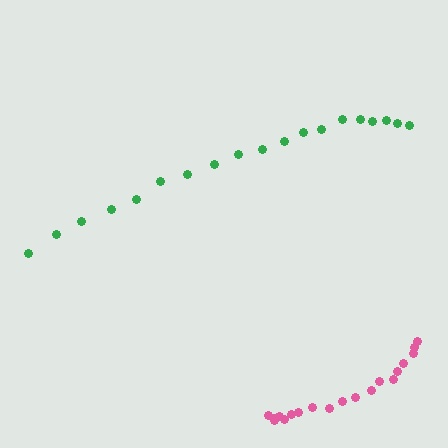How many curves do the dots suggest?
There are 2 distinct paths.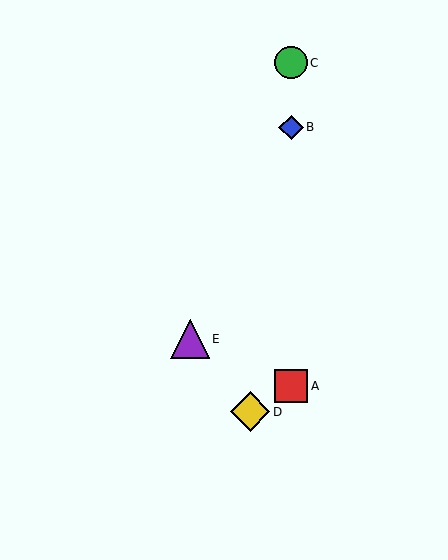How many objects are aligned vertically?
3 objects (A, B, C) are aligned vertically.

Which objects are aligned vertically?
Objects A, B, C are aligned vertically.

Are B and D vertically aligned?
No, B is at x≈291 and D is at x≈250.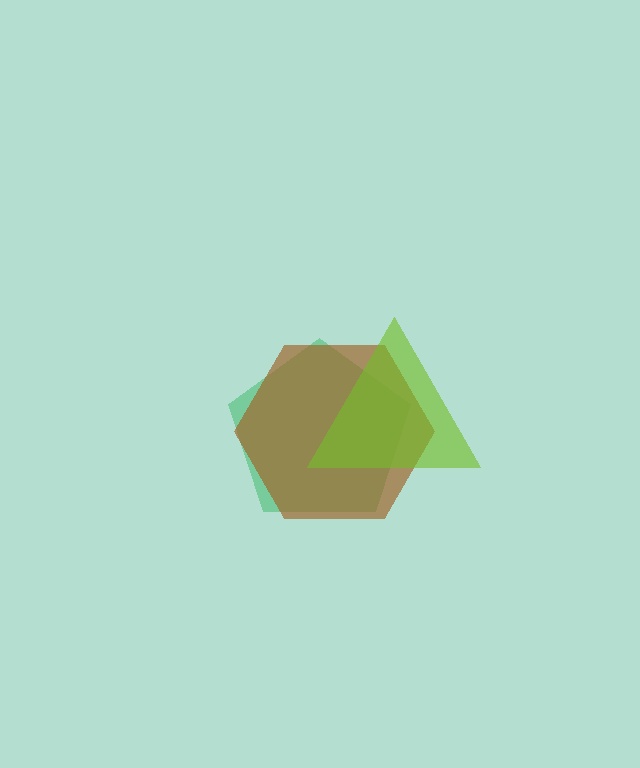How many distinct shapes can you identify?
There are 3 distinct shapes: a green pentagon, a brown hexagon, a lime triangle.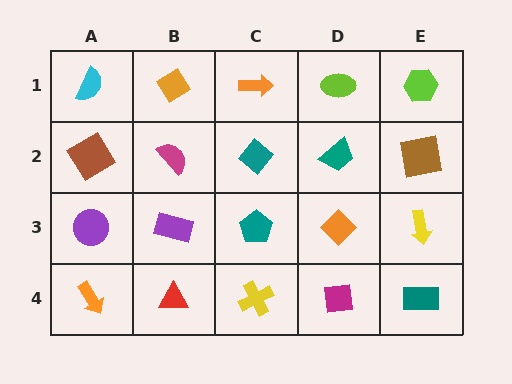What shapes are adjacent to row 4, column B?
A purple rectangle (row 3, column B), an orange arrow (row 4, column A), a yellow cross (row 4, column C).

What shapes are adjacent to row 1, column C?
A teal diamond (row 2, column C), an orange diamond (row 1, column B), a lime ellipse (row 1, column D).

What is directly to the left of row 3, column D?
A teal pentagon.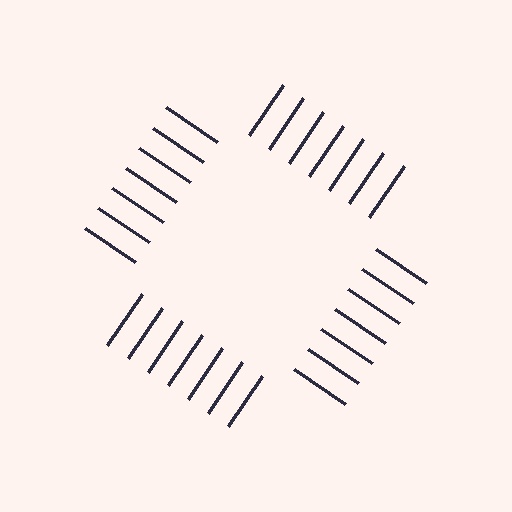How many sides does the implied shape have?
4 sides — the line-ends trace a square.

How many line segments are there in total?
28 — 7 along each of the 4 edges.